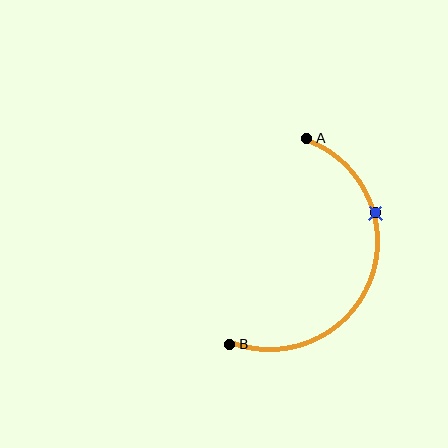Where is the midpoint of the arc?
The arc midpoint is the point on the curve farthest from the straight line joining A and B. It sits to the right of that line.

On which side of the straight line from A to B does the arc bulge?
The arc bulges to the right of the straight line connecting A and B.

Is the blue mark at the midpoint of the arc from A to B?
No. The blue mark lies on the arc but is closer to endpoint A. The arc midpoint would be at the point on the curve equidistant along the arc from both A and B.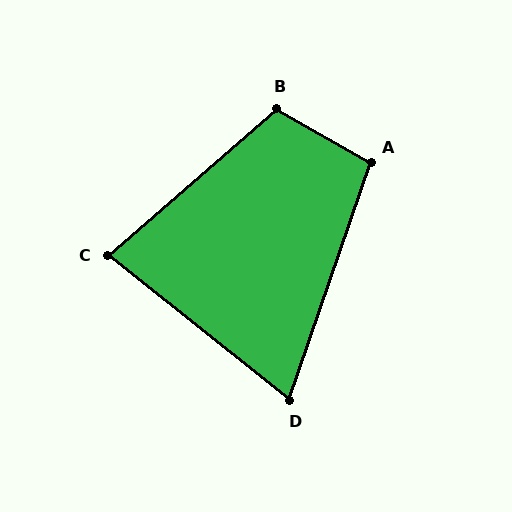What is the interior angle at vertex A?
Approximately 101 degrees (obtuse).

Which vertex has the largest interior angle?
B, at approximately 110 degrees.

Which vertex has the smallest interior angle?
D, at approximately 70 degrees.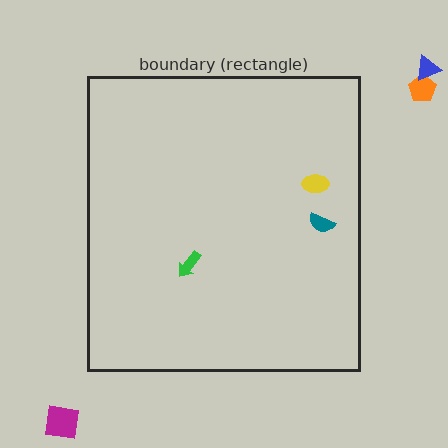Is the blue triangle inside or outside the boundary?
Outside.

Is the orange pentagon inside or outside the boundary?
Outside.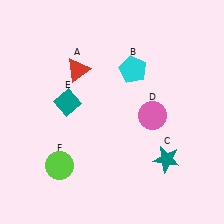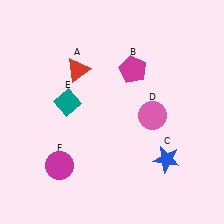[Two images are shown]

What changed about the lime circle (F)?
In Image 1, F is lime. In Image 2, it changed to magenta.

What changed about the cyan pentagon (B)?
In Image 1, B is cyan. In Image 2, it changed to magenta.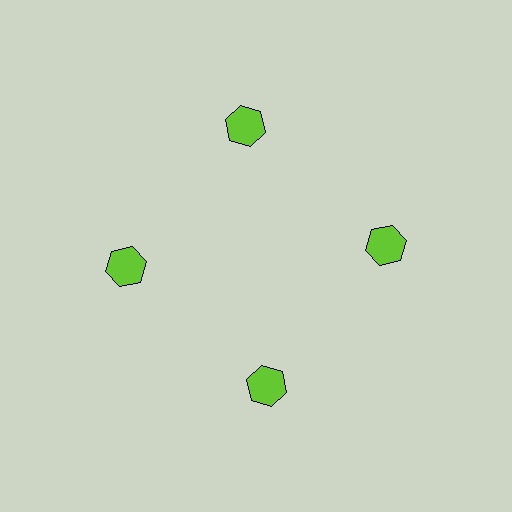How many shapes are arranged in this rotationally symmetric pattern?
There are 4 shapes, arranged in 4 groups of 1.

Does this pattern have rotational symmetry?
Yes, this pattern has 4-fold rotational symmetry. It looks the same after rotating 90 degrees around the center.